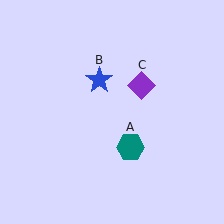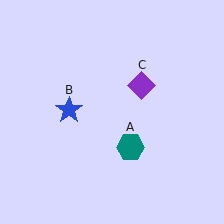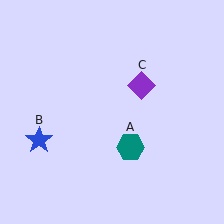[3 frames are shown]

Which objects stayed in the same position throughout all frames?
Teal hexagon (object A) and purple diamond (object C) remained stationary.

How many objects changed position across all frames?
1 object changed position: blue star (object B).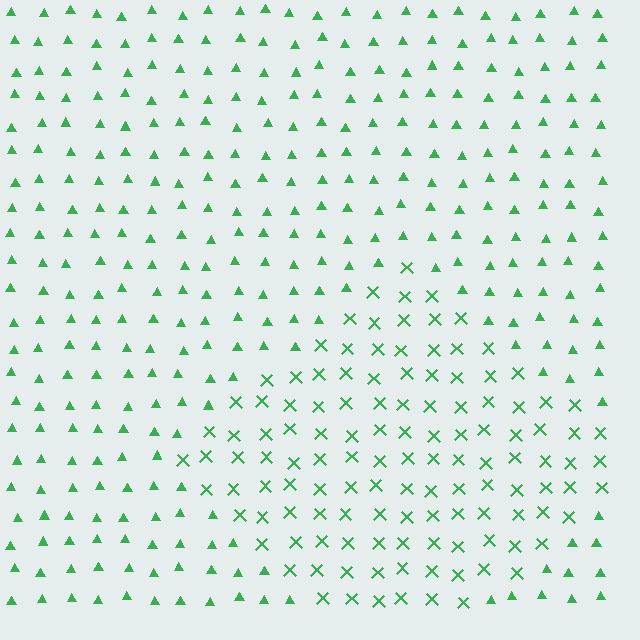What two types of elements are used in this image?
The image uses X marks inside the diamond region and triangles outside it.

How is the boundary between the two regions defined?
The boundary is defined by a change in element shape: X marks inside vs. triangles outside. All elements share the same color and spacing.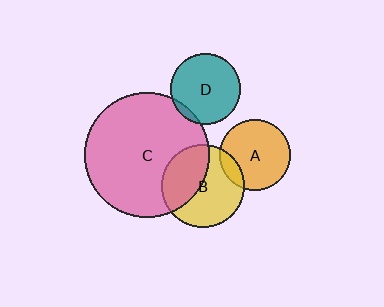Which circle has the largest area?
Circle C (pink).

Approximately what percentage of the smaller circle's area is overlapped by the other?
Approximately 15%.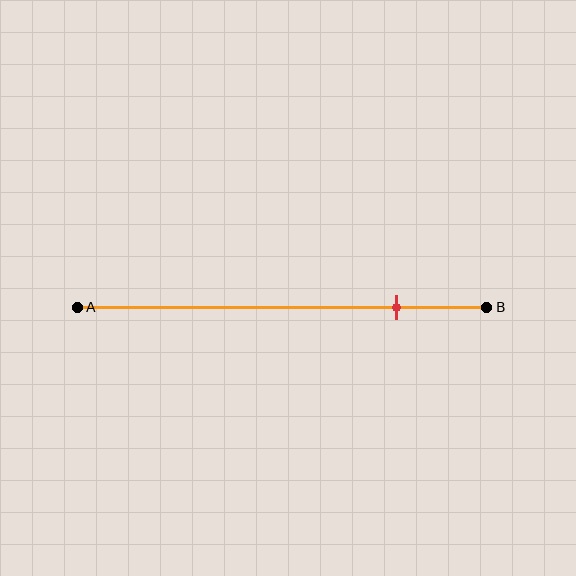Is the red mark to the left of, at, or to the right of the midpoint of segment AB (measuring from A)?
The red mark is to the right of the midpoint of segment AB.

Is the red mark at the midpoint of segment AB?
No, the mark is at about 80% from A, not at the 50% midpoint.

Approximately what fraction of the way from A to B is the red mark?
The red mark is approximately 80% of the way from A to B.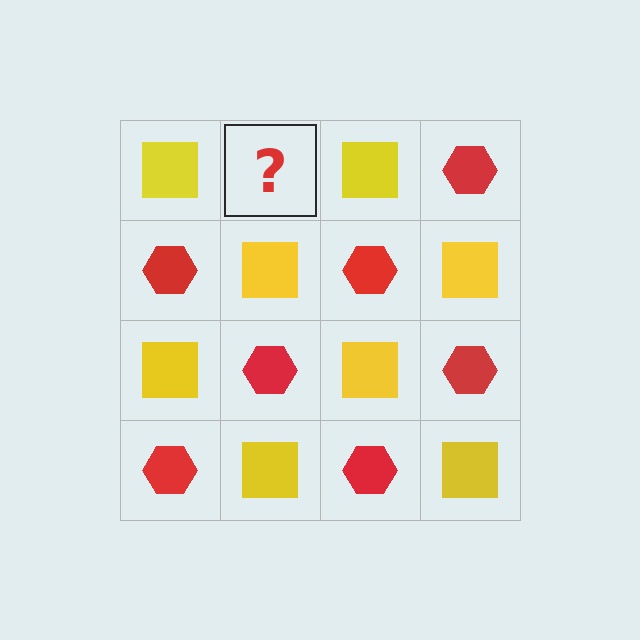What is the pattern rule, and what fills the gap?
The rule is that it alternates yellow square and red hexagon in a checkerboard pattern. The gap should be filled with a red hexagon.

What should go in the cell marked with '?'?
The missing cell should contain a red hexagon.